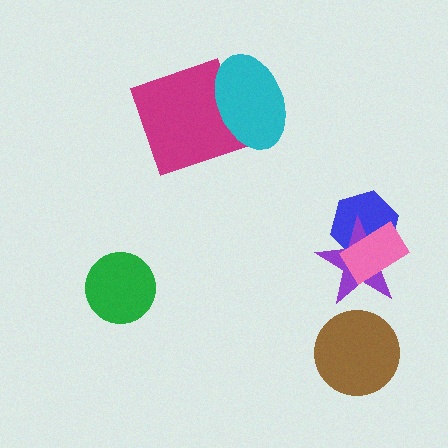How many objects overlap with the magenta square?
1 object overlaps with the magenta square.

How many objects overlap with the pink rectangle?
2 objects overlap with the pink rectangle.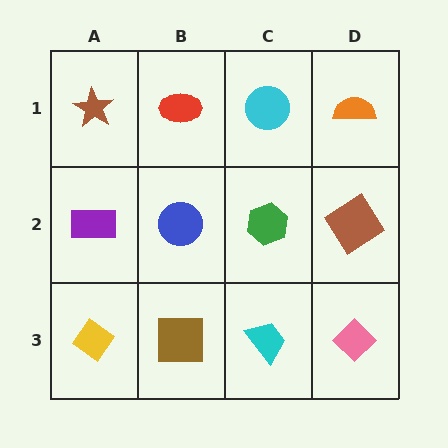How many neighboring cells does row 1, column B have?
3.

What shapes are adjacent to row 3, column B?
A blue circle (row 2, column B), a yellow diamond (row 3, column A), a cyan trapezoid (row 3, column C).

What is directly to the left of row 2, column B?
A purple rectangle.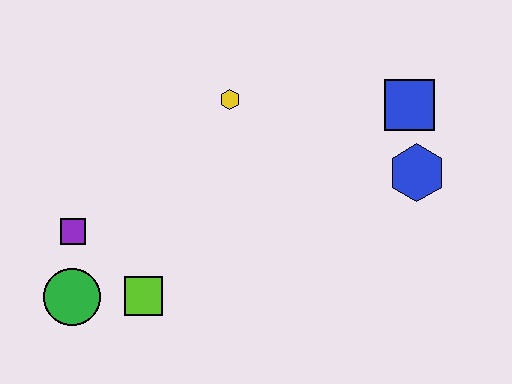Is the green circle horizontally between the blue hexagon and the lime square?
No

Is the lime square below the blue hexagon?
Yes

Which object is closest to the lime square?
The green circle is closest to the lime square.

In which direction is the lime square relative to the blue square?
The lime square is to the left of the blue square.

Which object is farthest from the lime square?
The blue square is farthest from the lime square.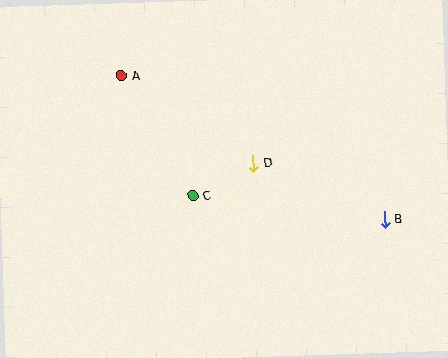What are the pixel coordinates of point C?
Point C is at (193, 196).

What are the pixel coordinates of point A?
Point A is at (121, 76).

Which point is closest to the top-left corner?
Point A is closest to the top-left corner.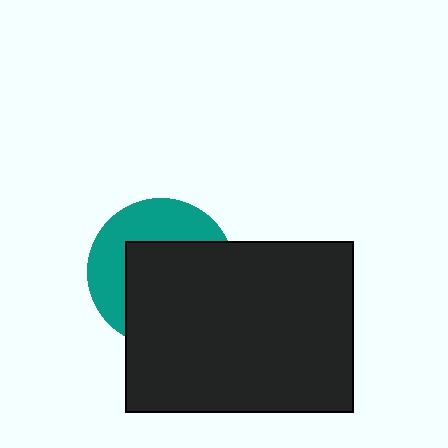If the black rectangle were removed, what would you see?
You would see the complete teal circle.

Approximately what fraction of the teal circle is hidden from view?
Roughly 59% of the teal circle is hidden behind the black rectangle.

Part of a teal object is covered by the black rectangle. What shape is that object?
It is a circle.